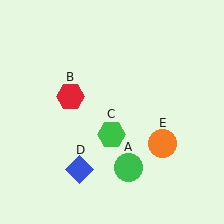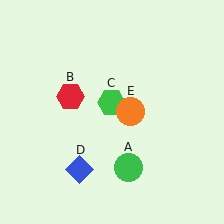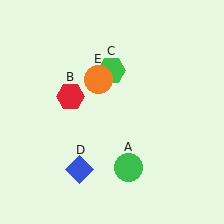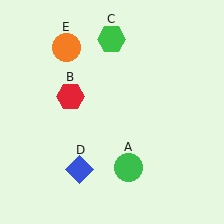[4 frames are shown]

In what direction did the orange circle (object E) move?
The orange circle (object E) moved up and to the left.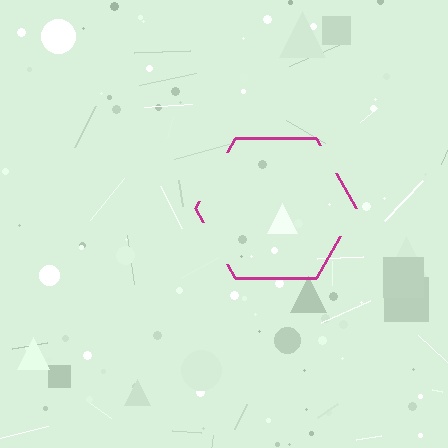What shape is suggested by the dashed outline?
The dashed outline suggests a hexagon.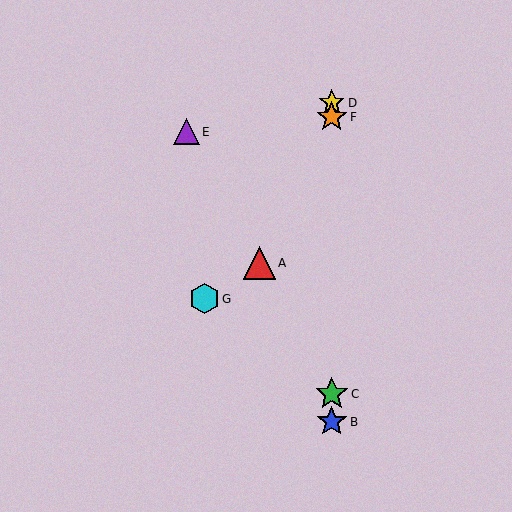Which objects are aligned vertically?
Objects B, C, D, F are aligned vertically.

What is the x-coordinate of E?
Object E is at x≈186.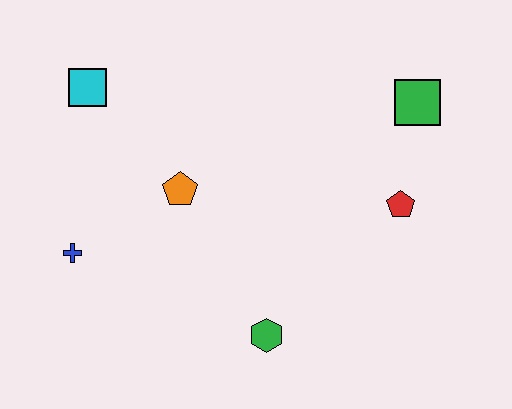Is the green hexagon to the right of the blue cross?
Yes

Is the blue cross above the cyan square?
No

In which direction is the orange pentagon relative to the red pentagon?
The orange pentagon is to the left of the red pentagon.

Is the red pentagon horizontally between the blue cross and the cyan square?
No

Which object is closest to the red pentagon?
The green square is closest to the red pentagon.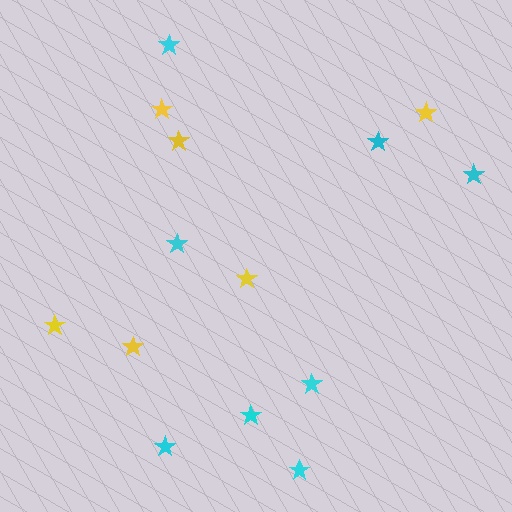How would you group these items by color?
There are 2 groups: one group of yellow stars (6) and one group of cyan stars (8).